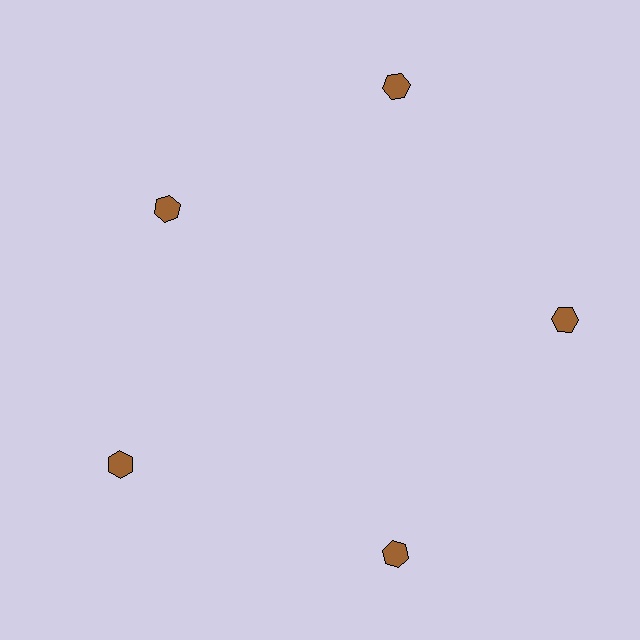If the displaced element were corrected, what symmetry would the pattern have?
It would have 5-fold rotational symmetry — the pattern would map onto itself every 72 degrees.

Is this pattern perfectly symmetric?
No. The 5 brown hexagons are arranged in a ring, but one element near the 10 o'clock position is pulled inward toward the center, breaking the 5-fold rotational symmetry.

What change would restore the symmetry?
The symmetry would be restored by moving it outward, back onto the ring so that all 5 hexagons sit at equal angles and equal distance from the center.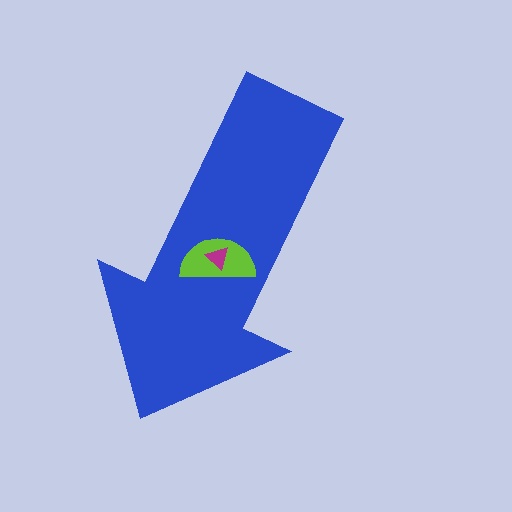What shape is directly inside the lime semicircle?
The magenta triangle.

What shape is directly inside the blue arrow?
The lime semicircle.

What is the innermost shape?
The magenta triangle.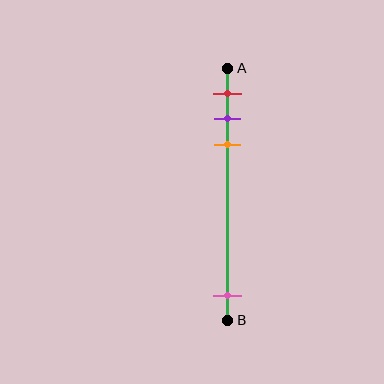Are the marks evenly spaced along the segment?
No, the marks are not evenly spaced.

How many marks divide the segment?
There are 4 marks dividing the segment.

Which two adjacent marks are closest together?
The purple and orange marks are the closest adjacent pair.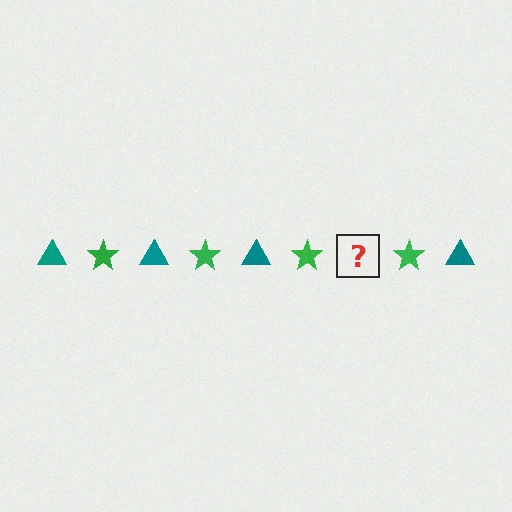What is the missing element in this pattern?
The missing element is a teal triangle.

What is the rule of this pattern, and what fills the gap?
The rule is that the pattern alternates between teal triangle and green star. The gap should be filled with a teal triangle.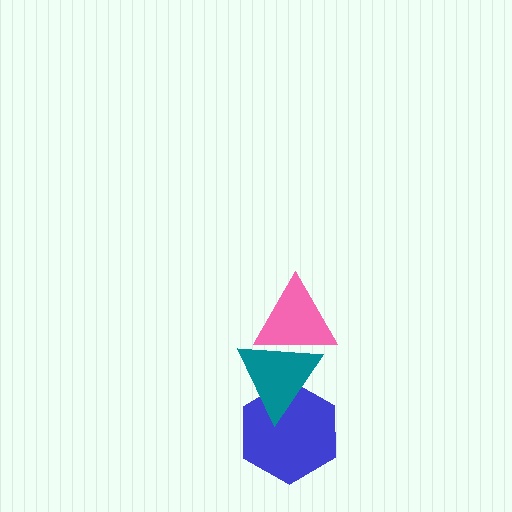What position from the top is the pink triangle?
The pink triangle is 1st from the top.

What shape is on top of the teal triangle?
The pink triangle is on top of the teal triangle.